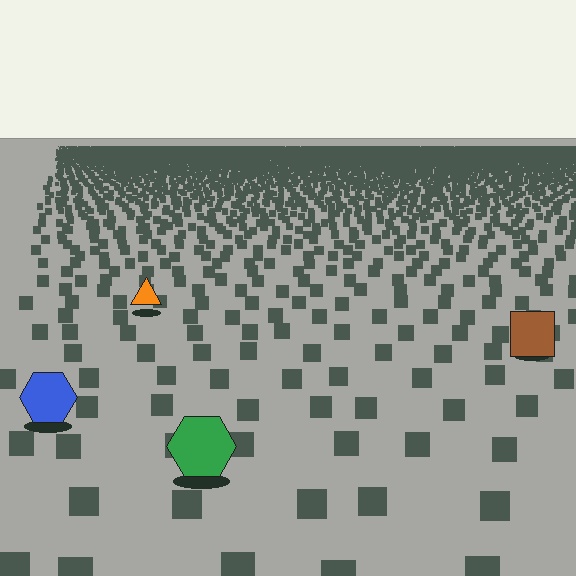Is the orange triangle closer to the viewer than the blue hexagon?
No. The blue hexagon is closer — you can tell from the texture gradient: the ground texture is coarser near it.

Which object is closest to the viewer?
The green hexagon is closest. The texture marks near it are larger and more spread out.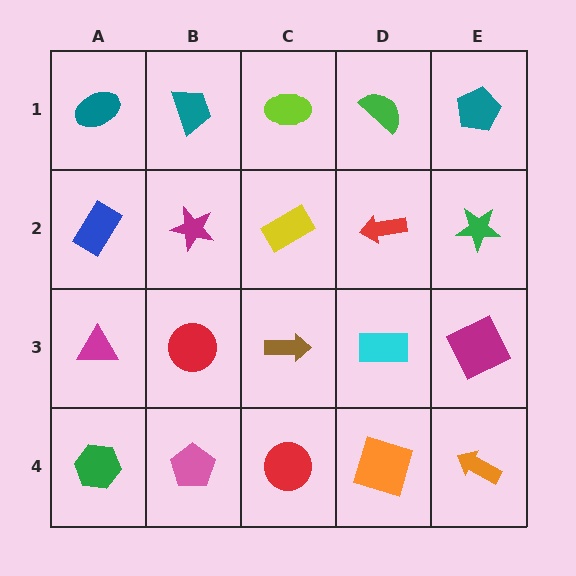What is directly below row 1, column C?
A yellow rectangle.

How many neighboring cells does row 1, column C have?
3.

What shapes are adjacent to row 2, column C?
A lime ellipse (row 1, column C), a brown arrow (row 3, column C), a magenta star (row 2, column B), a red arrow (row 2, column D).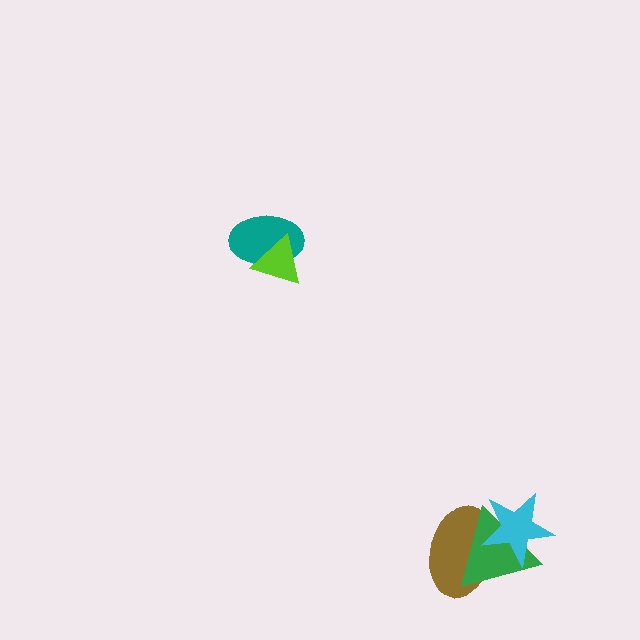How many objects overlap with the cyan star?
2 objects overlap with the cyan star.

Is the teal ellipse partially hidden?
Yes, it is partially covered by another shape.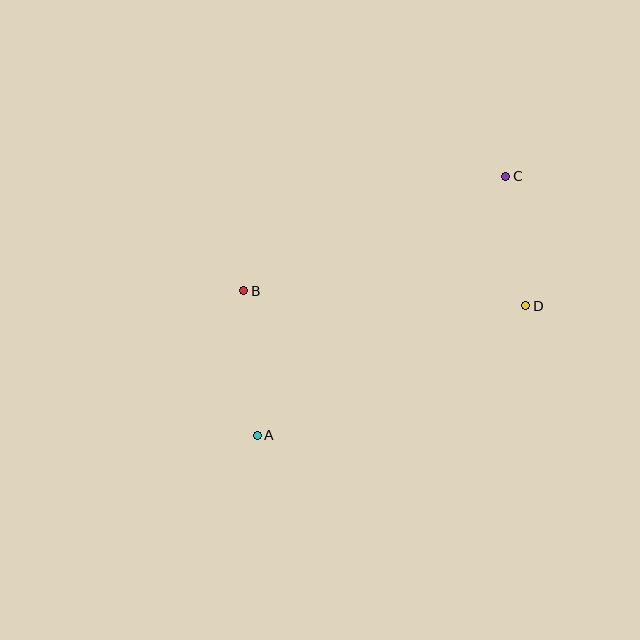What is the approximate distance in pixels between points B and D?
The distance between B and D is approximately 282 pixels.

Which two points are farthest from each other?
Points A and C are farthest from each other.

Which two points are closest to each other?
Points C and D are closest to each other.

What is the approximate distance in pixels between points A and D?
The distance between A and D is approximately 298 pixels.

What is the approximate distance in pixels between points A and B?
The distance between A and B is approximately 145 pixels.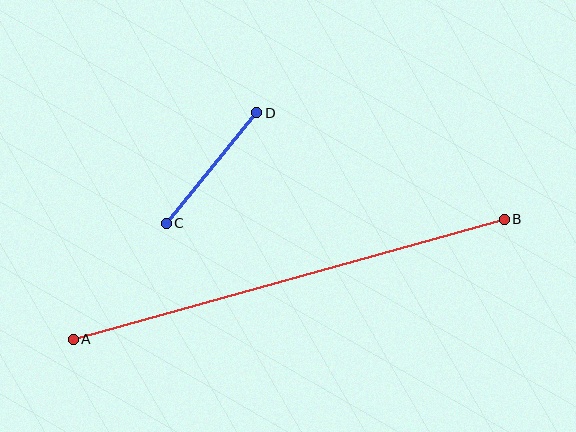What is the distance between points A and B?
The distance is approximately 447 pixels.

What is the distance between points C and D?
The distance is approximately 143 pixels.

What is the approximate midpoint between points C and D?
The midpoint is at approximately (212, 168) pixels.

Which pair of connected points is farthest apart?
Points A and B are farthest apart.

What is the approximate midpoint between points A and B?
The midpoint is at approximately (289, 279) pixels.